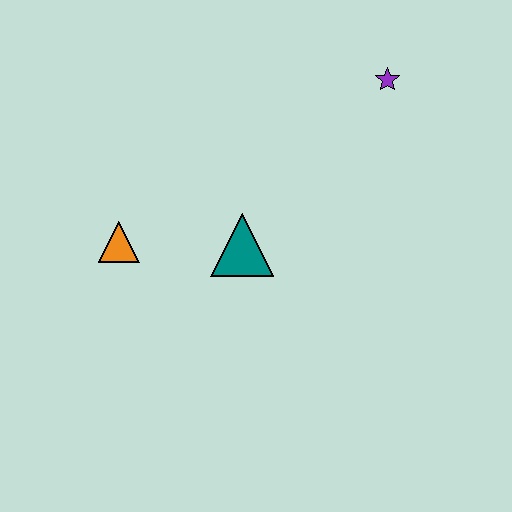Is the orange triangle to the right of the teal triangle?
No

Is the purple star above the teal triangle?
Yes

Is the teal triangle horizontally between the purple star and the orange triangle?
Yes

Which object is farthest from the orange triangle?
The purple star is farthest from the orange triangle.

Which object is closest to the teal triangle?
The orange triangle is closest to the teal triangle.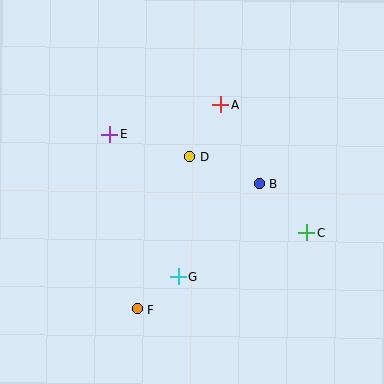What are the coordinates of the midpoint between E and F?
The midpoint between E and F is at (123, 222).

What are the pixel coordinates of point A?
Point A is at (220, 105).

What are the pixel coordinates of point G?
Point G is at (179, 277).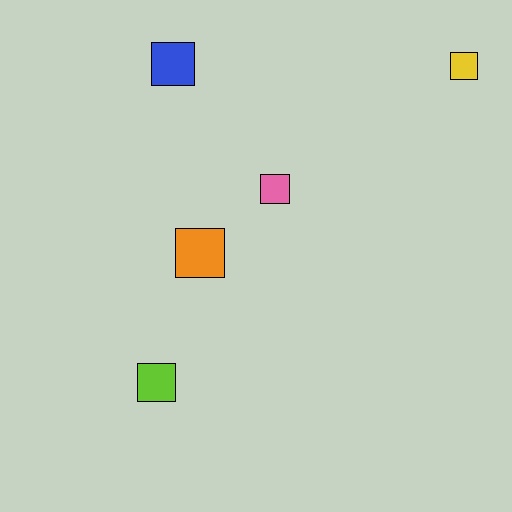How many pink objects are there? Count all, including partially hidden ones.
There is 1 pink object.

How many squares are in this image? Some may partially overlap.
There are 5 squares.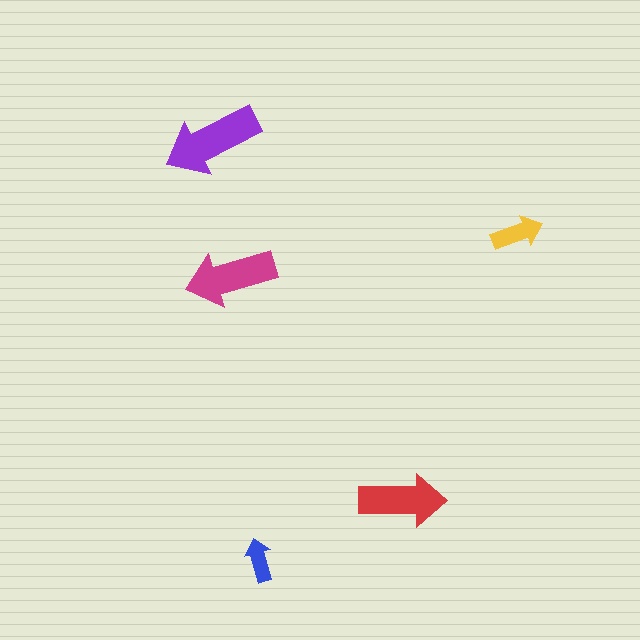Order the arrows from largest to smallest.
the purple one, the magenta one, the red one, the yellow one, the blue one.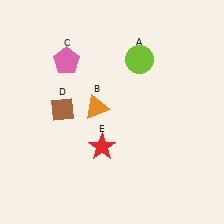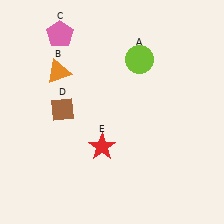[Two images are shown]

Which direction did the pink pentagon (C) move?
The pink pentagon (C) moved up.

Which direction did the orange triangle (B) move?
The orange triangle (B) moved left.